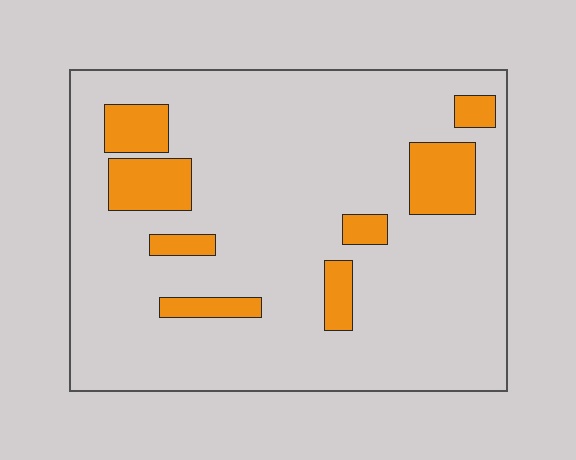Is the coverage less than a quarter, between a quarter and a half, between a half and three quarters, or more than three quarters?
Less than a quarter.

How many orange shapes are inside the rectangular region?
8.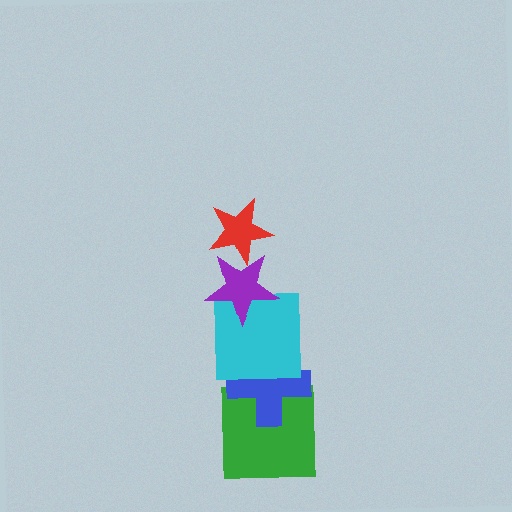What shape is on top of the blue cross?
The cyan square is on top of the blue cross.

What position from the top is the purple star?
The purple star is 2nd from the top.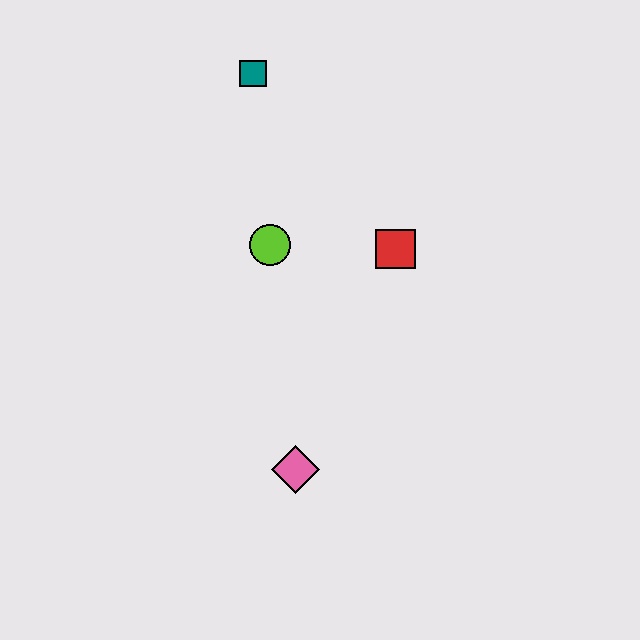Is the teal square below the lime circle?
No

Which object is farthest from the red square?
The pink diamond is farthest from the red square.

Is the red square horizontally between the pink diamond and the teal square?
No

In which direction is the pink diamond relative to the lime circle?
The pink diamond is below the lime circle.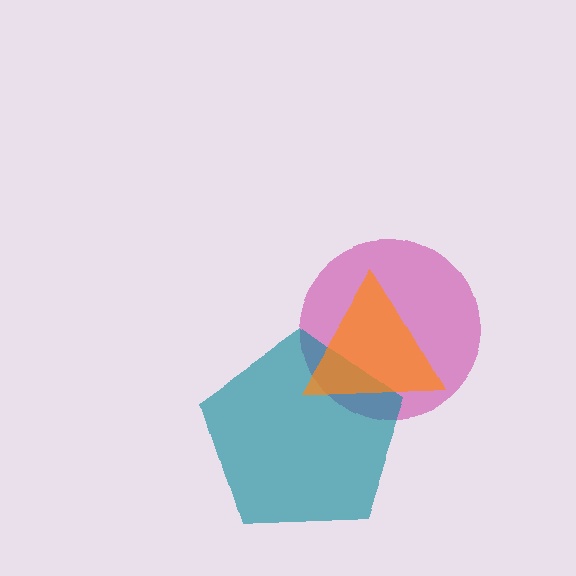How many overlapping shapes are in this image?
There are 3 overlapping shapes in the image.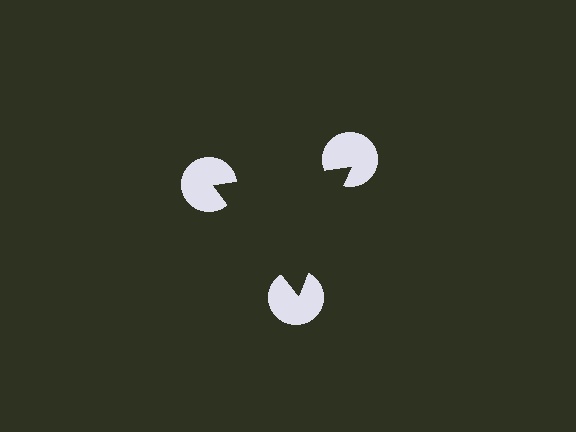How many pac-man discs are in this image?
There are 3 — one at each vertex of the illusory triangle.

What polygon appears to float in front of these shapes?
An illusory triangle — its edges are inferred from the aligned wedge cuts in the pac-man discs, not physically drawn.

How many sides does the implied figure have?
3 sides.